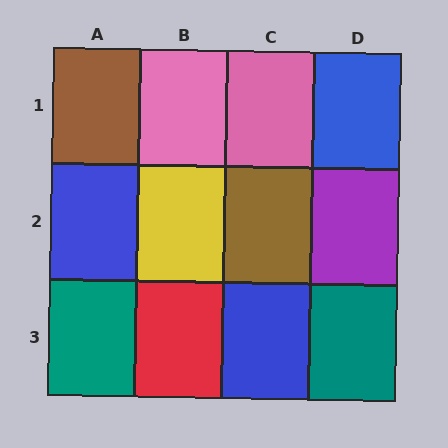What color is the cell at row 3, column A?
Teal.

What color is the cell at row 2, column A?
Blue.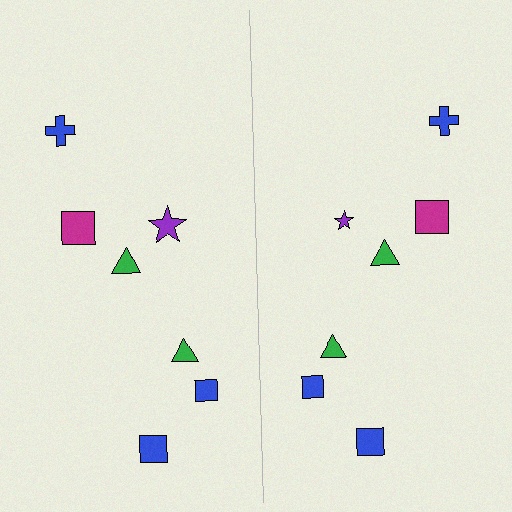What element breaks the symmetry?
The purple star on the right side has a different size than its mirror counterpart.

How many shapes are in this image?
There are 14 shapes in this image.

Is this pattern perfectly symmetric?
No, the pattern is not perfectly symmetric. The purple star on the right side has a different size than its mirror counterpart.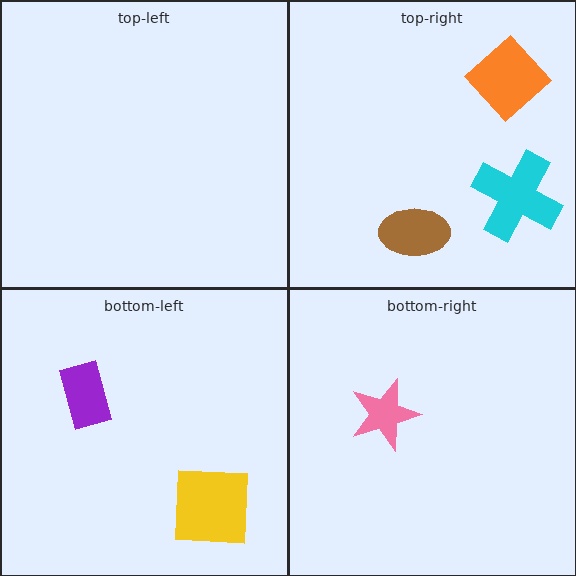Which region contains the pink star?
The bottom-right region.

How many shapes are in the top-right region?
3.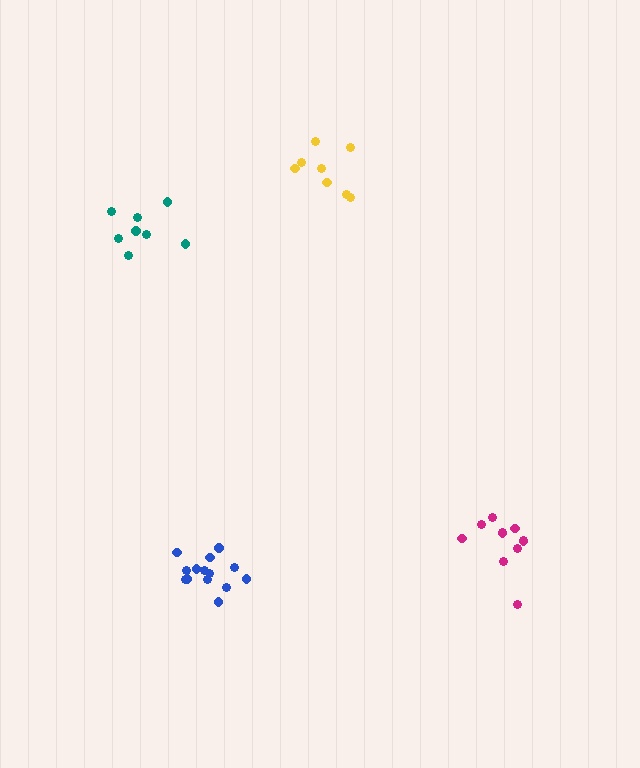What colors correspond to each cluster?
The clusters are colored: yellow, teal, blue, magenta.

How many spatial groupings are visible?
There are 4 spatial groupings.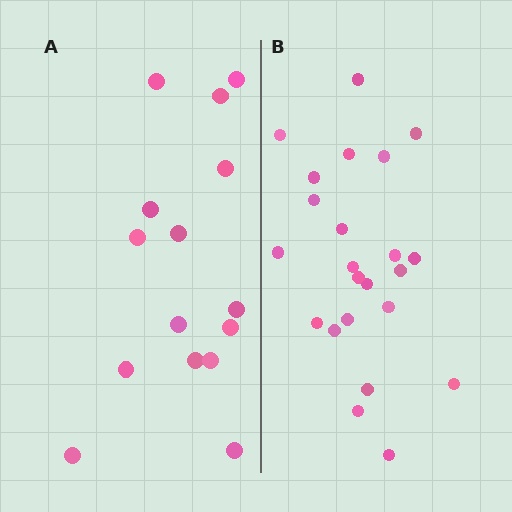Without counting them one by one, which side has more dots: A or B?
Region B (the right region) has more dots.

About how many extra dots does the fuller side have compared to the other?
Region B has roughly 8 or so more dots than region A.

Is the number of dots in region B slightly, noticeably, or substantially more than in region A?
Region B has substantially more. The ratio is roughly 1.5 to 1.